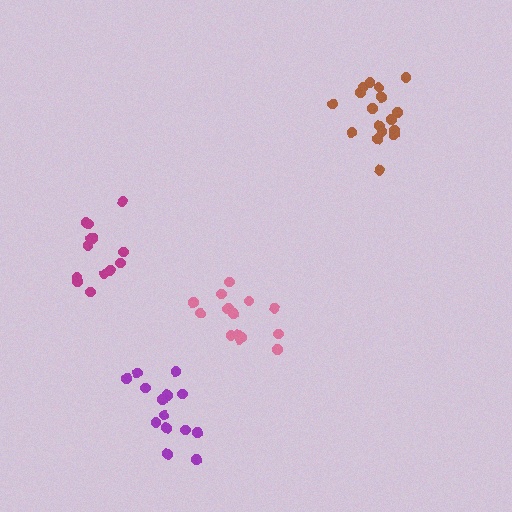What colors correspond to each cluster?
The clusters are colored: brown, pink, magenta, purple.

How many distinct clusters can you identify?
There are 4 distinct clusters.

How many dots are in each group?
Group 1: 17 dots, Group 2: 14 dots, Group 3: 13 dots, Group 4: 14 dots (58 total).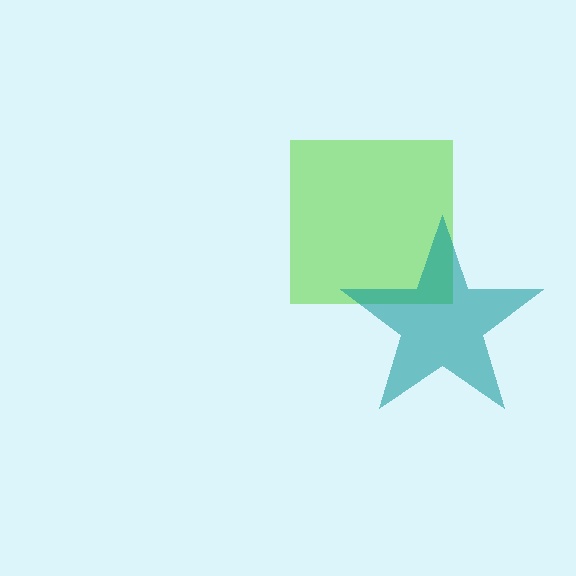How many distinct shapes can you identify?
There are 2 distinct shapes: a lime square, a teal star.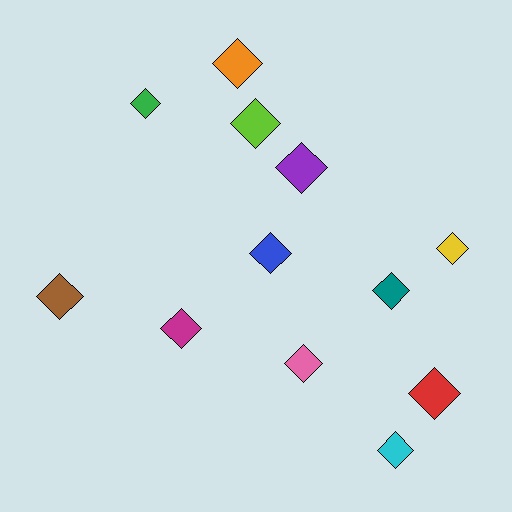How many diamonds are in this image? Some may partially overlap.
There are 12 diamonds.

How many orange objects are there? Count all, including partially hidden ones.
There is 1 orange object.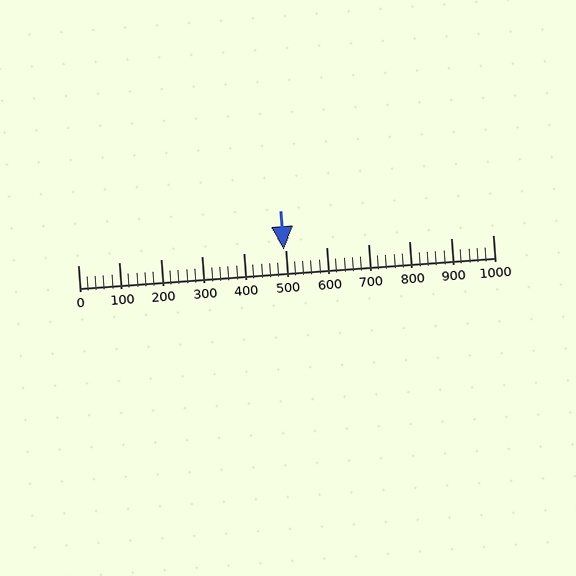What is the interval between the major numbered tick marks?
The major tick marks are spaced 100 units apart.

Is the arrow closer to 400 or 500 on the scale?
The arrow is closer to 500.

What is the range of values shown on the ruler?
The ruler shows values from 0 to 1000.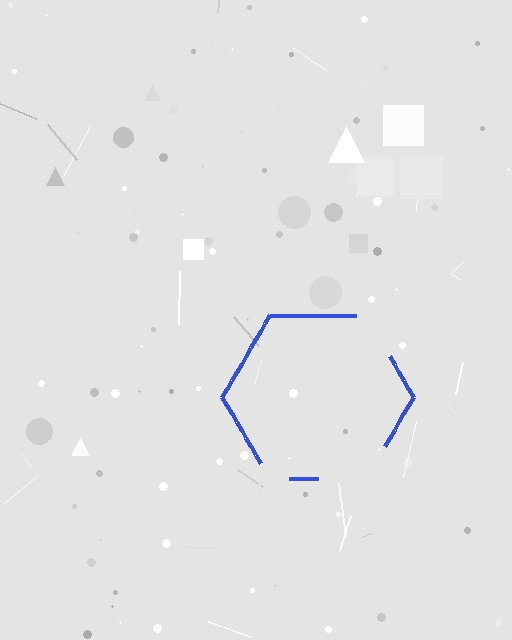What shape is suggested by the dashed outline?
The dashed outline suggests a hexagon.